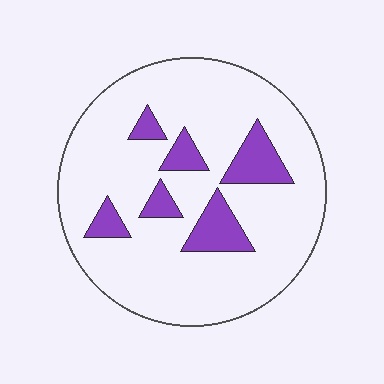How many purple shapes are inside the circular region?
6.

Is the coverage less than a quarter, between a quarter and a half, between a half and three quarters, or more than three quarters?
Less than a quarter.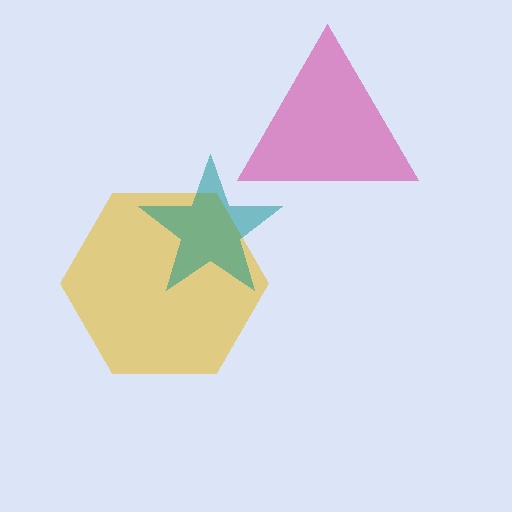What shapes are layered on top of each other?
The layered shapes are: a magenta triangle, a yellow hexagon, a teal star.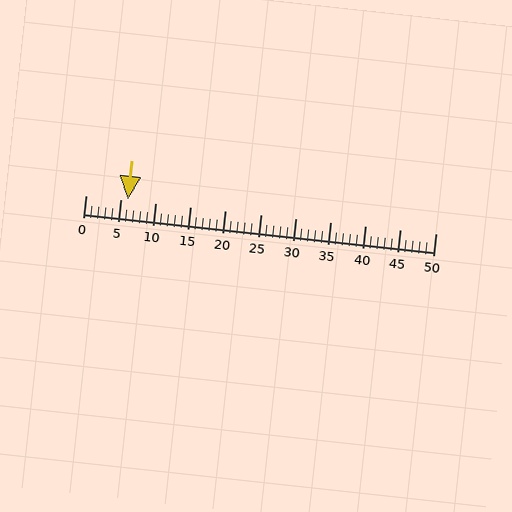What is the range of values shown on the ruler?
The ruler shows values from 0 to 50.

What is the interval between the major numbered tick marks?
The major tick marks are spaced 5 units apart.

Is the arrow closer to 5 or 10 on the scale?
The arrow is closer to 5.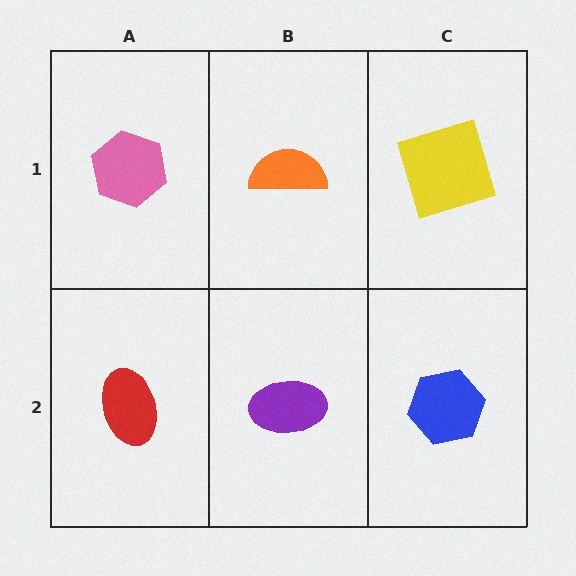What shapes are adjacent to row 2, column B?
An orange semicircle (row 1, column B), a red ellipse (row 2, column A), a blue hexagon (row 2, column C).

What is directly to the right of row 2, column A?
A purple ellipse.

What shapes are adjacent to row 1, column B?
A purple ellipse (row 2, column B), a pink hexagon (row 1, column A), a yellow square (row 1, column C).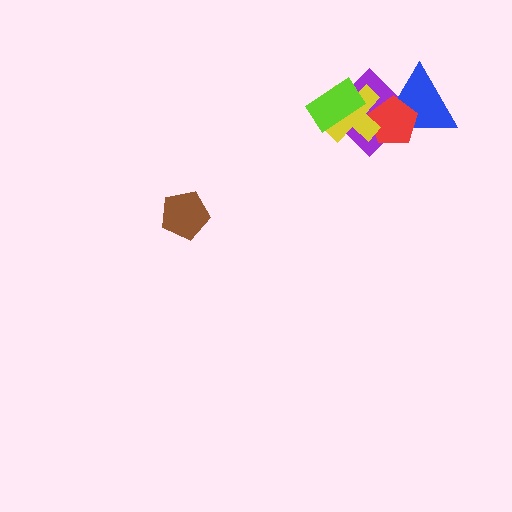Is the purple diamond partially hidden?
Yes, it is partially covered by another shape.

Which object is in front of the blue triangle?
The red pentagon is in front of the blue triangle.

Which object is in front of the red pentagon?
The yellow cross is in front of the red pentagon.